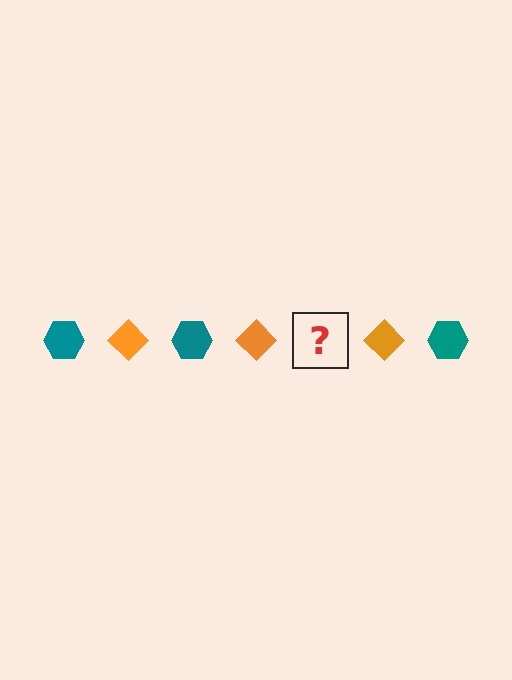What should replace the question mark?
The question mark should be replaced with a teal hexagon.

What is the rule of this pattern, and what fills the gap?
The rule is that the pattern alternates between teal hexagon and orange diamond. The gap should be filled with a teal hexagon.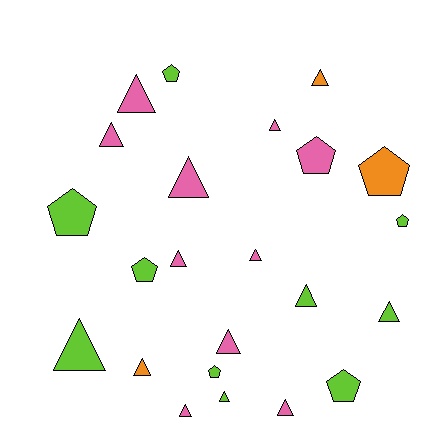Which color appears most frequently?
Lime, with 10 objects.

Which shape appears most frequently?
Triangle, with 15 objects.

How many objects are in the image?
There are 23 objects.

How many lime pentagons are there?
There are 6 lime pentagons.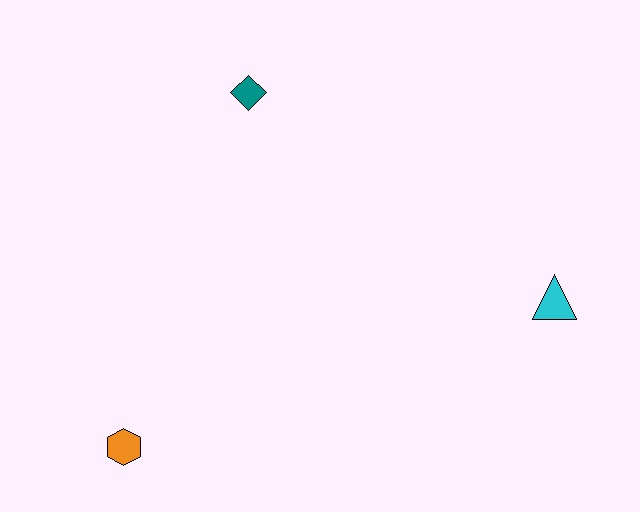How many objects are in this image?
There are 3 objects.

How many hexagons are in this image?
There is 1 hexagon.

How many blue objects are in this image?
There are no blue objects.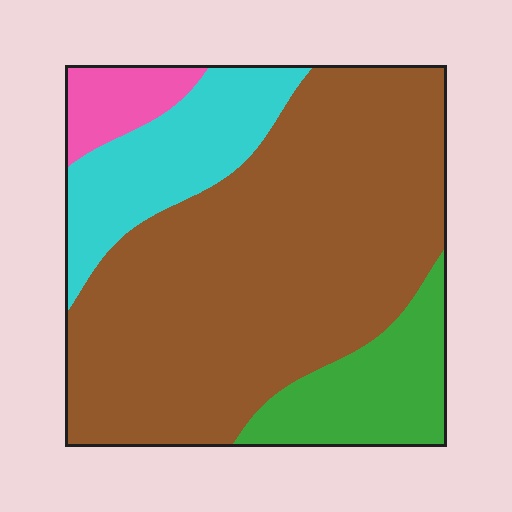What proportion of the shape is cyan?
Cyan covers around 15% of the shape.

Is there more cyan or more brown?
Brown.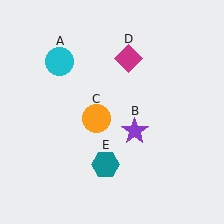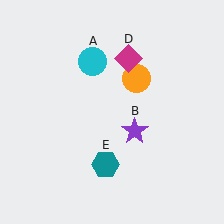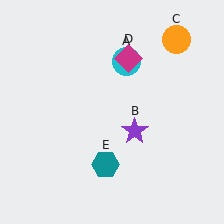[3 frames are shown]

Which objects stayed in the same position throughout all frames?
Purple star (object B) and magenta diamond (object D) and teal hexagon (object E) remained stationary.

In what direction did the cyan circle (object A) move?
The cyan circle (object A) moved right.